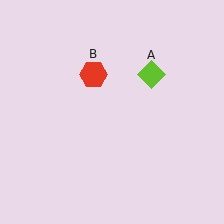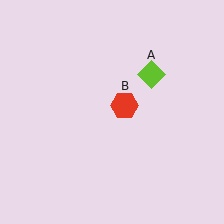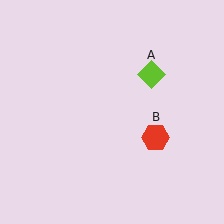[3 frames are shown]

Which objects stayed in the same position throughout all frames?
Lime diamond (object A) remained stationary.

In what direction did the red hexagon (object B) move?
The red hexagon (object B) moved down and to the right.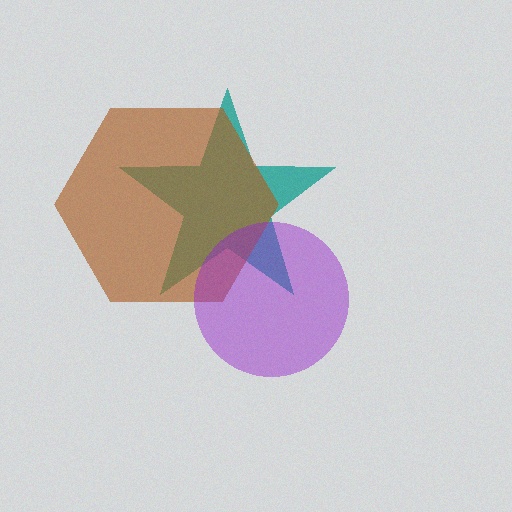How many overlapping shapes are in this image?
There are 3 overlapping shapes in the image.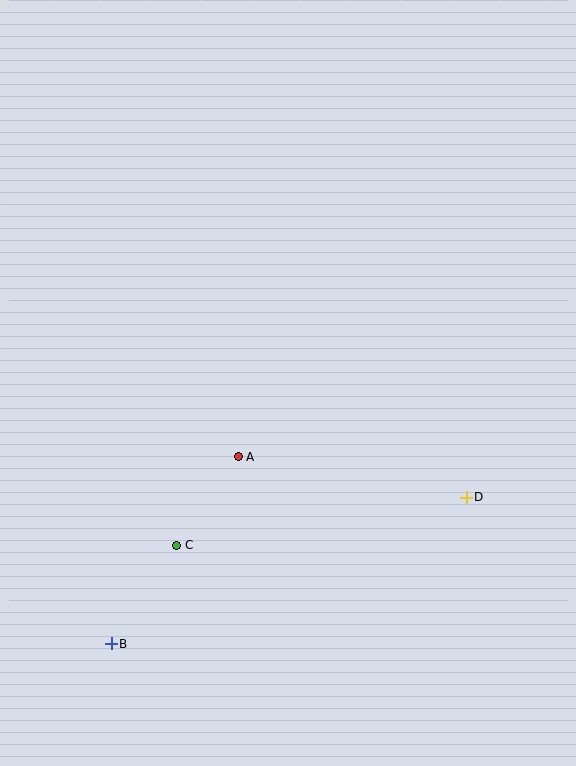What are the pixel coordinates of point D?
Point D is at (466, 497).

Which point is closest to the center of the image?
Point A at (238, 457) is closest to the center.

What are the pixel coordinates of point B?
Point B is at (111, 644).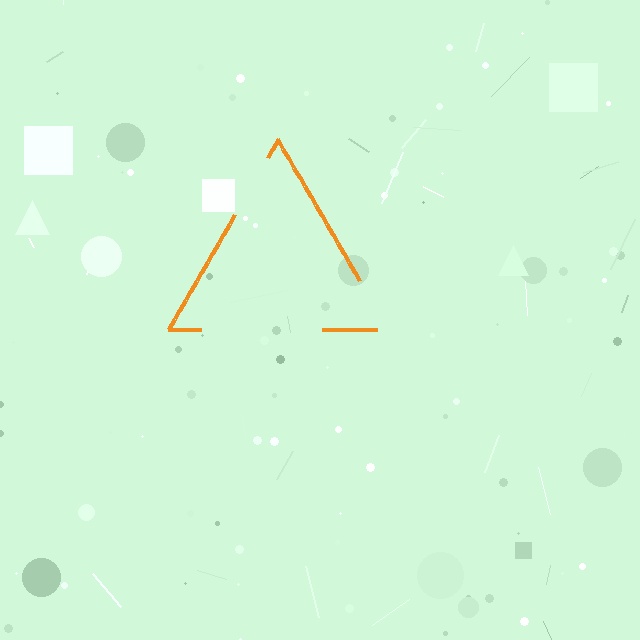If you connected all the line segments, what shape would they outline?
They would outline a triangle.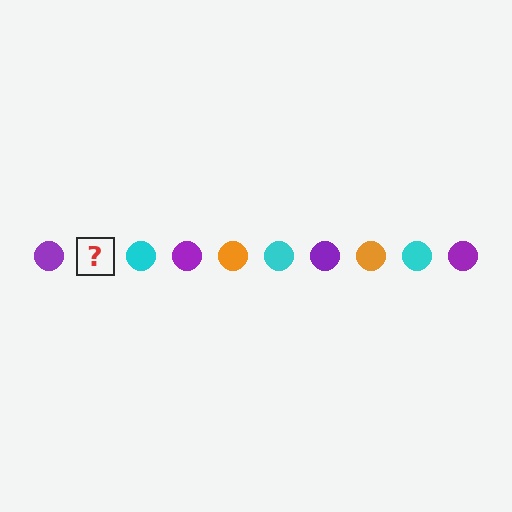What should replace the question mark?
The question mark should be replaced with an orange circle.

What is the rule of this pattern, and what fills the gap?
The rule is that the pattern cycles through purple, orange, cyan circles. The gap should be filled with an orange circle.